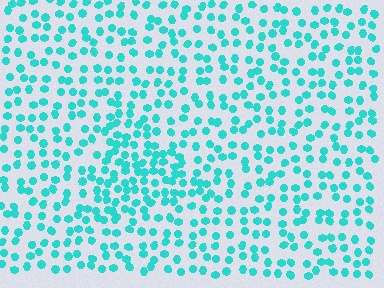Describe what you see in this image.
The image contains small cyan elements arranged at two different densities. A triangle-shaped region is visible where the elements are more densely packed than the surrounding area.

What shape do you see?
I see a triangle.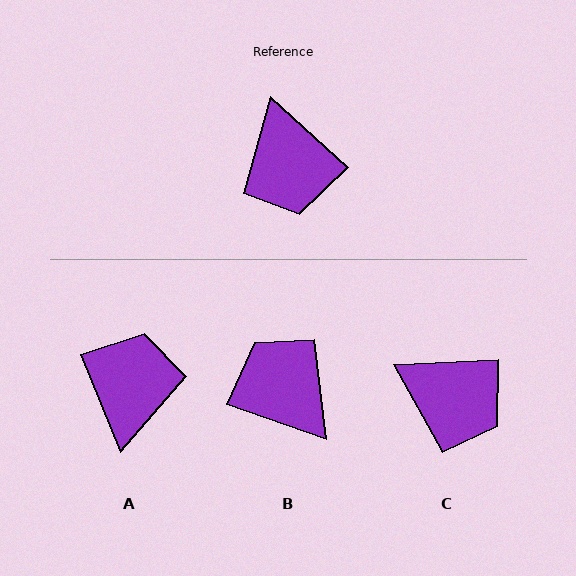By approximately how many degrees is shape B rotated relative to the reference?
Approximately 157 degrees clockwise.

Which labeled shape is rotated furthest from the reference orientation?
B, about 157 degrees away.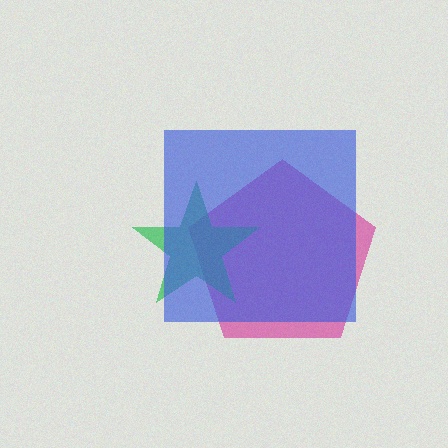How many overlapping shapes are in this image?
There are 3 overlapping shapes in the image.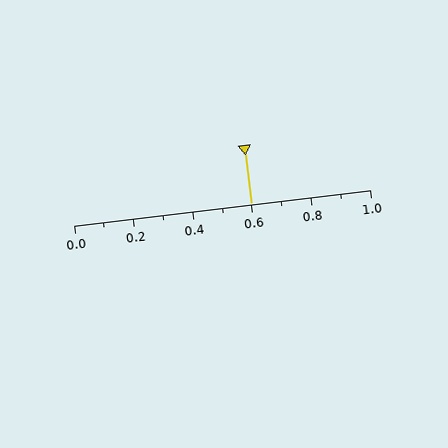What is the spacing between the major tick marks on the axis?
The major ticks are spaced 0.2 apart.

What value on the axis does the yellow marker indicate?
The marker indicates approximately 0.6.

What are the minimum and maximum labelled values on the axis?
The axis runs from 0.0 to 1.0.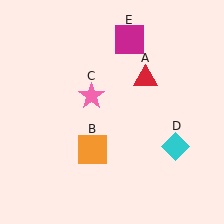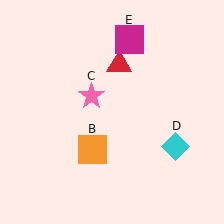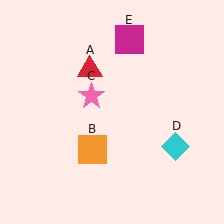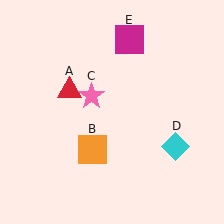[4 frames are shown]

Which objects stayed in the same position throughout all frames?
Orange square (object B) and pink star (object C) and cyan diamond (object D) and magenta square (object E) remained stationary.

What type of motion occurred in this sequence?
The red triangle (object A) rotated counterclockwise around the center of the scene.